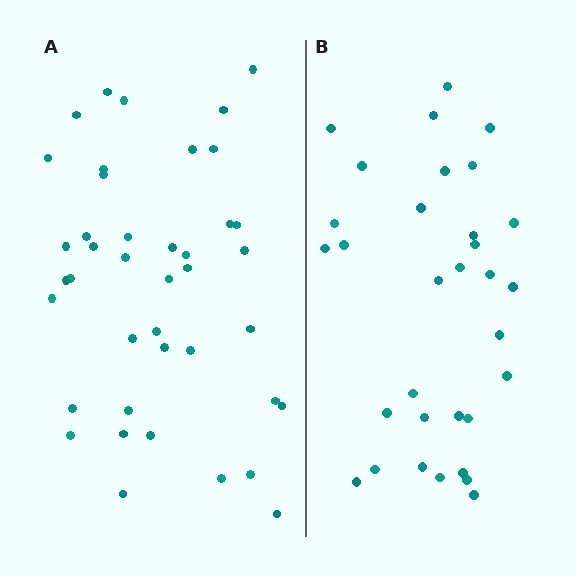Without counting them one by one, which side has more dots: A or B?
Region A (the left region) has more dots.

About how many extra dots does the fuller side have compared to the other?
Region A has roughly 8 or so more dots than region B.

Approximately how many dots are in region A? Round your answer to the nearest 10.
About 40 dots. (The exact count is 41, which rounds to 40.)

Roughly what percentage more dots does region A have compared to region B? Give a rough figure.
About 30% more.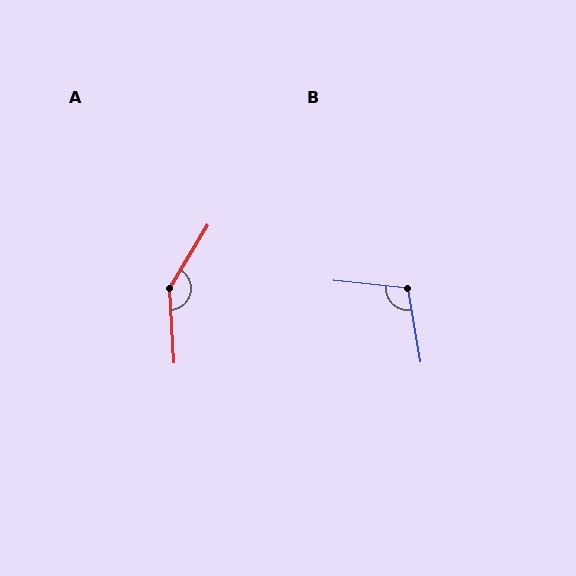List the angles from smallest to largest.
B (105°), A (145°).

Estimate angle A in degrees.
Approximately 145 degrees.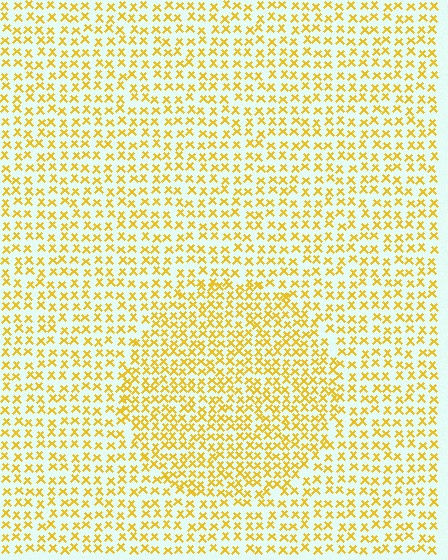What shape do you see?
I see a circle.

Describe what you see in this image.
The image contains small yellow elements arranged at two different densities. A circle-shaped region is visible where the elements are more densely packed than the surrounding area.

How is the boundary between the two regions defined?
The boundary is defined by a change in element density (approximately 1.5x ratio). All elements are the same color, size, and shape.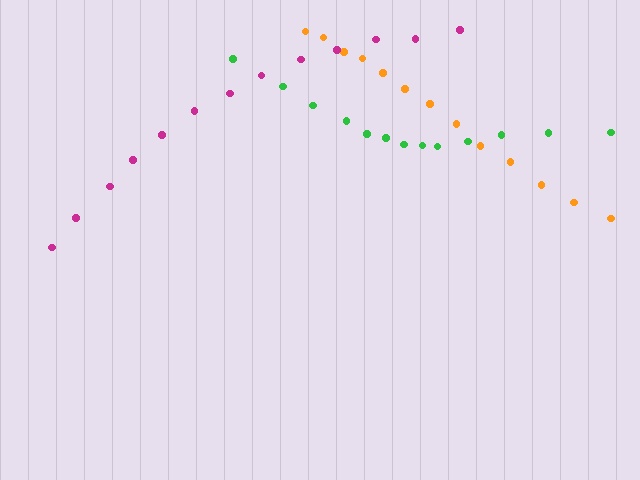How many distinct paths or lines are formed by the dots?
There are 3 distinct paths.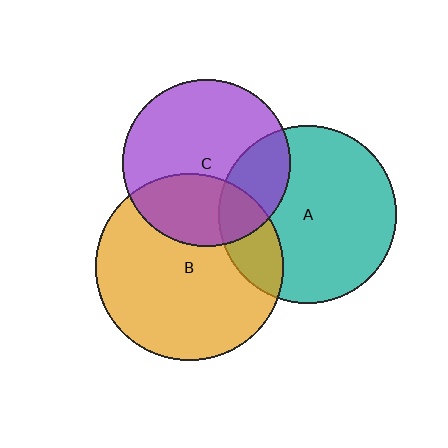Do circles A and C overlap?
Yes.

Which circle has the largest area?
Circle B (orange).